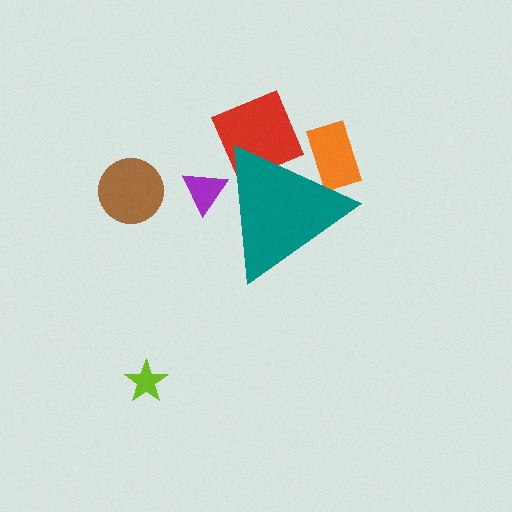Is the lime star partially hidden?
No, the lime star is fully visible.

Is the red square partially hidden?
Yes, the red square is partially hidden behind the teal triangle.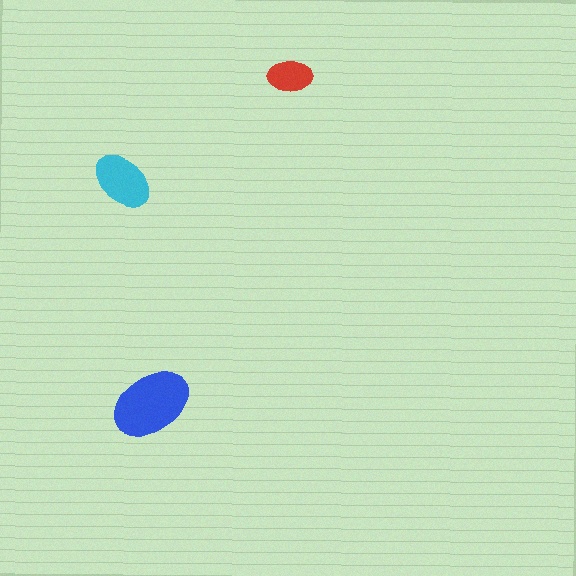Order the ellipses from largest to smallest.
the blue one, the cyan one, the red one.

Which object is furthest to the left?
The cyan ellipse is leftmost.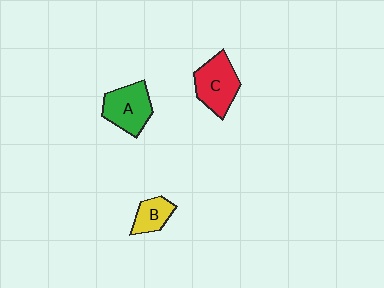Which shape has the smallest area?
Shape B (yellow).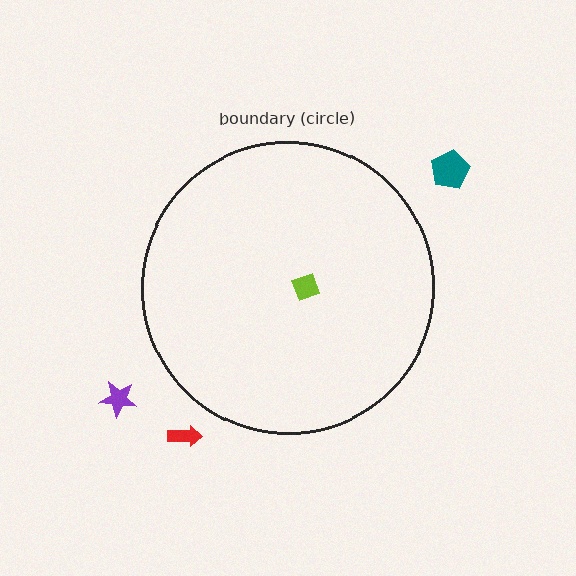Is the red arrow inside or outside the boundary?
Outside.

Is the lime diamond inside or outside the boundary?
Inside.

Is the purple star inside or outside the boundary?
Outside.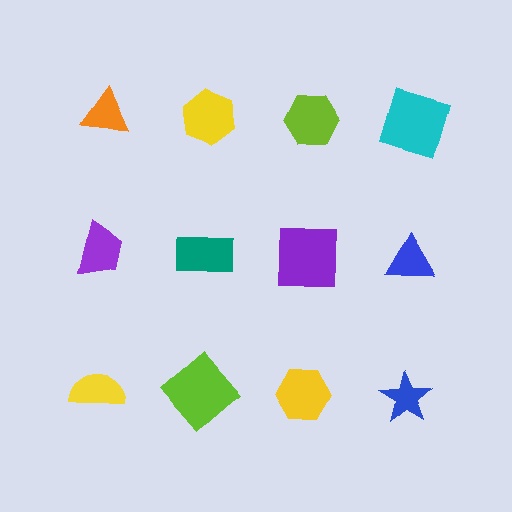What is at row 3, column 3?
A yellow hexagon.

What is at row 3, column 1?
A yellow semicircle.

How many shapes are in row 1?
4 shapes.